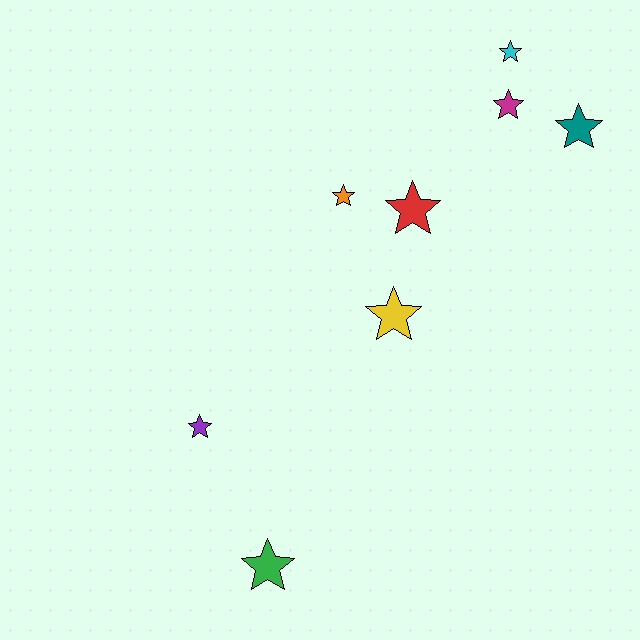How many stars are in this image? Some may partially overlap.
There are 8 stars.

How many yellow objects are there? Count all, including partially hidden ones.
There is 1 yellow object.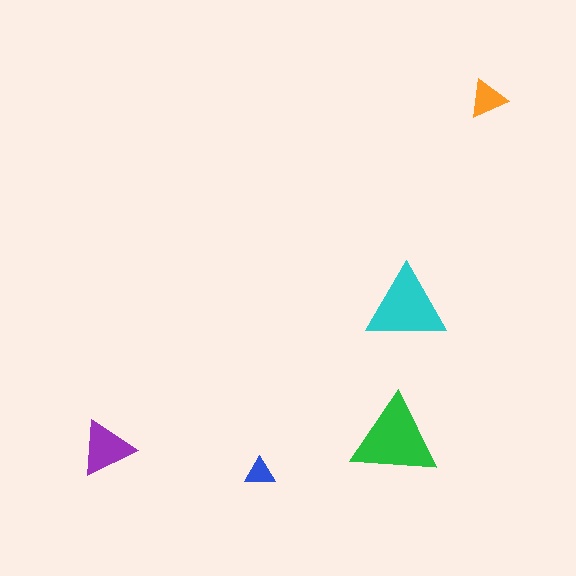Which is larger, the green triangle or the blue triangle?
The green one.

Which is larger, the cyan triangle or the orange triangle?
The cyan one.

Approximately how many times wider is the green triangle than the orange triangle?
About 2 times wider.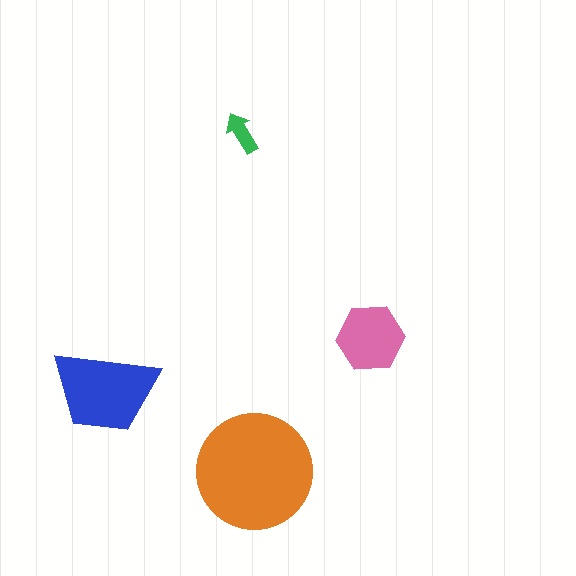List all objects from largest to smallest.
The orange circle, the blue trapezoid, the pink hexagon, the green arrow.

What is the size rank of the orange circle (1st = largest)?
1st.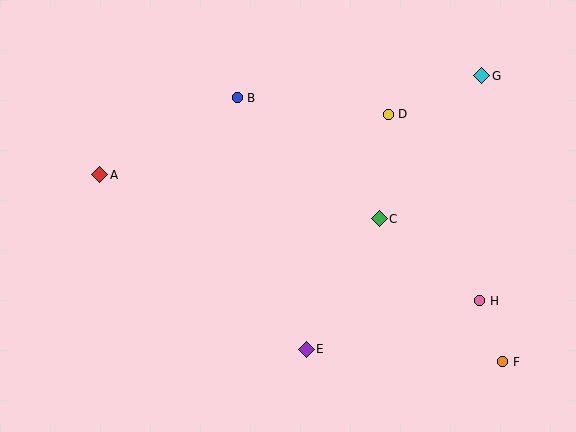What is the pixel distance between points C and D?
The distance between C and D is 105 pixels.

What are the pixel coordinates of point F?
Point F is at (503, 362).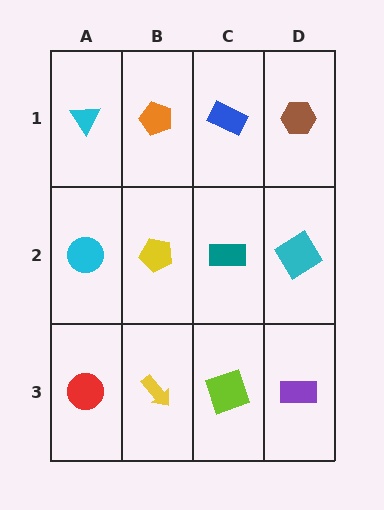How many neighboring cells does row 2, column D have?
3.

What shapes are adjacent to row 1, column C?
A teal rectangle (row 2, column C), an orange pentagon (row 1, column B), a brown hexagon (row 1, column D).